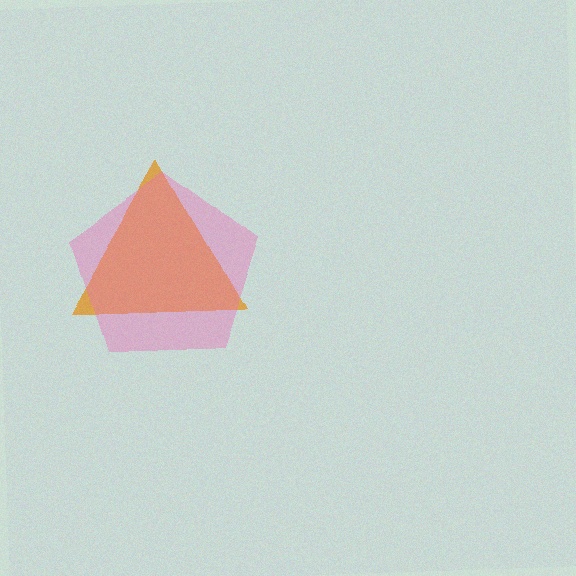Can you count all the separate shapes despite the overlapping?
Yes, there are 2 separate shapes.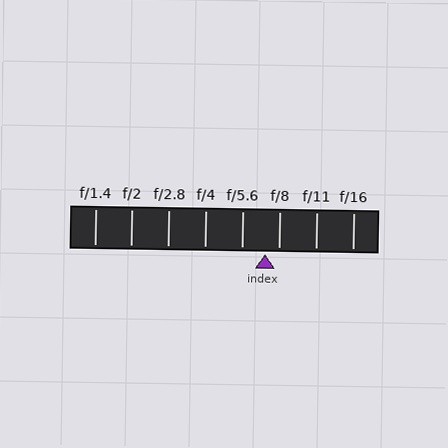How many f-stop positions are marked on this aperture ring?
There are 8 f-stop positions marked.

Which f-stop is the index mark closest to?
The index mark is closest to f/8.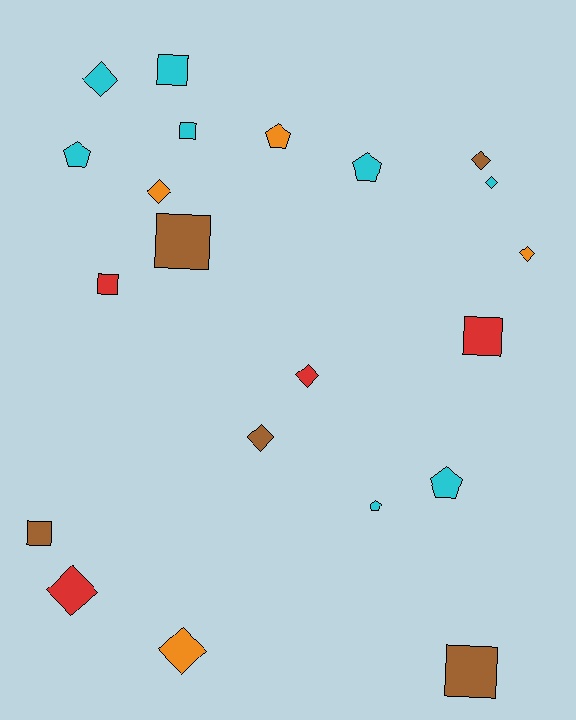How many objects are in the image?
There are 21 objects.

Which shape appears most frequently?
Diamond, with 9 objects.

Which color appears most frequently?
Cyan, with 8 objects.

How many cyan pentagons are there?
There are 4 cyan pentagons.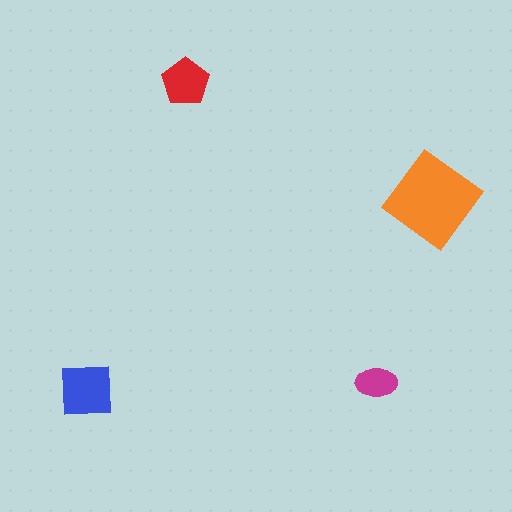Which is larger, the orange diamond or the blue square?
The orange diamond.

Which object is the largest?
The orange diamond.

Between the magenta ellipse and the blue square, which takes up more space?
The blue square.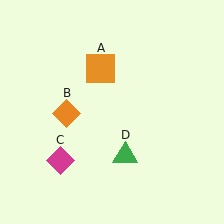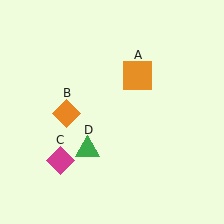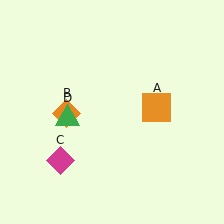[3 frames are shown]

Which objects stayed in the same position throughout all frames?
Orange diamond (object B) and magenta diamond (object C) remained stationary.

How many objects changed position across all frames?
2 objects changed position: orange square (object A), green triangle (object D).